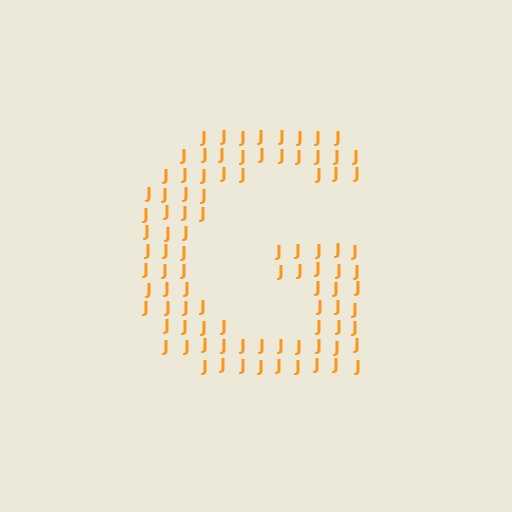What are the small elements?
The small elements are letter J's.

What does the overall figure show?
The overall figure shows the letter G.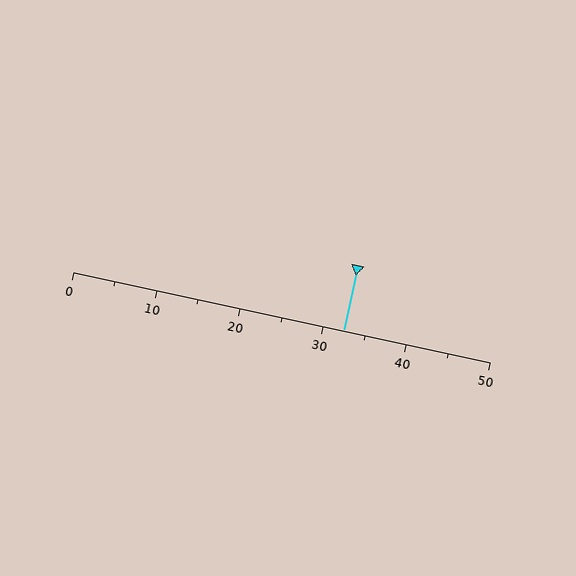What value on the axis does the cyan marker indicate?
The marker indicates approximately 32.5.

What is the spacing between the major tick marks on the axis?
The major ticks are spaced 10 apart.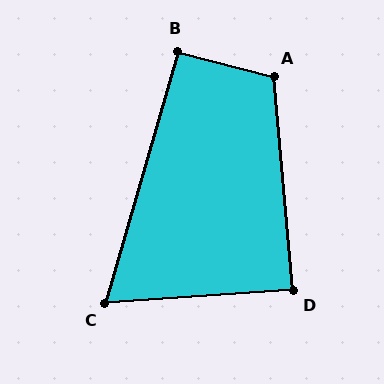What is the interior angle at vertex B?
Approximately 91 degrees (approximately right).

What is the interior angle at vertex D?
Approximately 89 degrees (approximately right).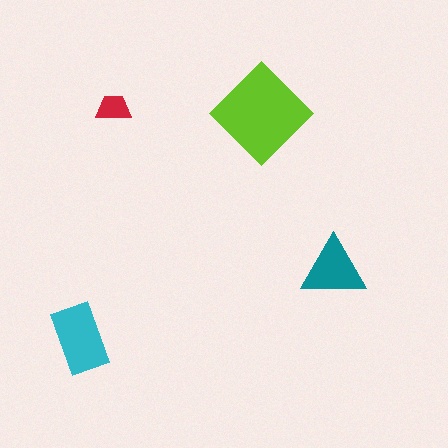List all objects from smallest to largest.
The red trapezoid, the teal triangle, the cyan rectangle, the lime diamond.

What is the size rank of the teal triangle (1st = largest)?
3rd.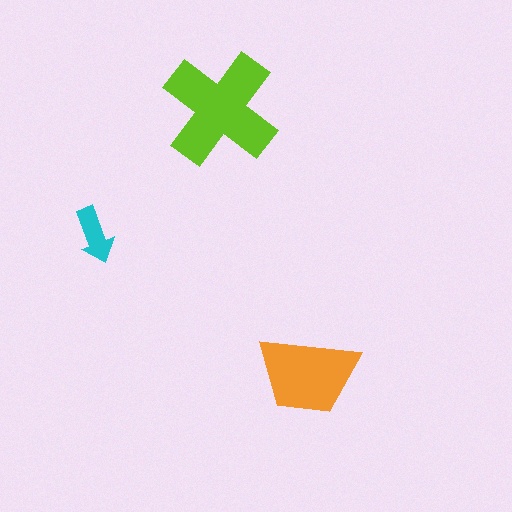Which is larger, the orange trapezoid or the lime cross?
The lime cross.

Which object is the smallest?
The cyan arrow.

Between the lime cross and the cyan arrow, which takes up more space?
The lime cross.